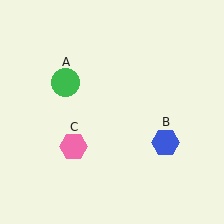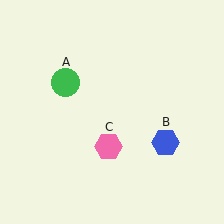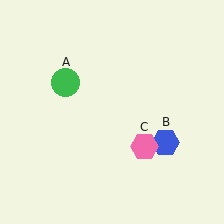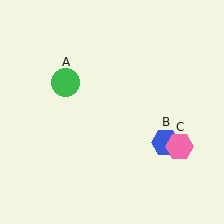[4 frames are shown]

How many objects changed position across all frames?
1 object changed position: pink hexagon (object C).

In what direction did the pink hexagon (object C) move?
The pink hexagon (object C) moved right.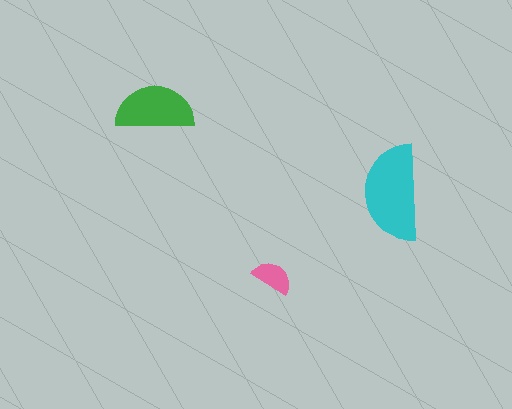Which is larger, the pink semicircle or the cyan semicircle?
The cyan one.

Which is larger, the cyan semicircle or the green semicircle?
The cyan one.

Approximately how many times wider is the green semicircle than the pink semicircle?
About 2 times wider.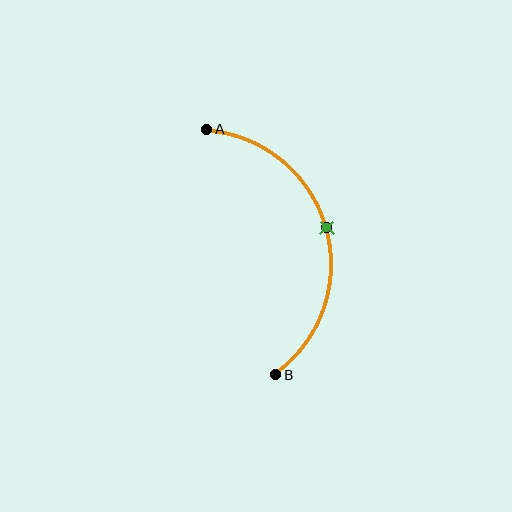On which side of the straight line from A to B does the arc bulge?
The arc bulges to the right of the straight line connecting A and B.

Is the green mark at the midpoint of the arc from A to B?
Yes. The green mark lies on the arc at equal arc-length from both A and B — it is the arc midpoint.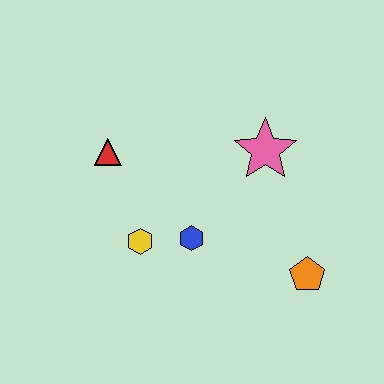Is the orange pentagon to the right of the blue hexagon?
Yes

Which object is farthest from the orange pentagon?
The red triangle is farthest from the orange pentagon.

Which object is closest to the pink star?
The blue hexagon is closest to the pink star.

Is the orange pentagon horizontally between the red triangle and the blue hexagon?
No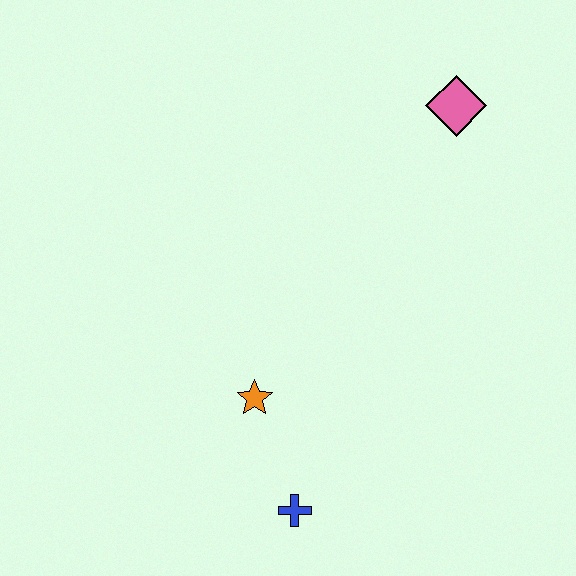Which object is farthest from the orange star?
The pink diamond is farthest from the orange star.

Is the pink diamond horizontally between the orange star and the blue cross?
No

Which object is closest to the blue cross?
The orange star is closest to the blue cross.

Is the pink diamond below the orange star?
No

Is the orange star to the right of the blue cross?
No